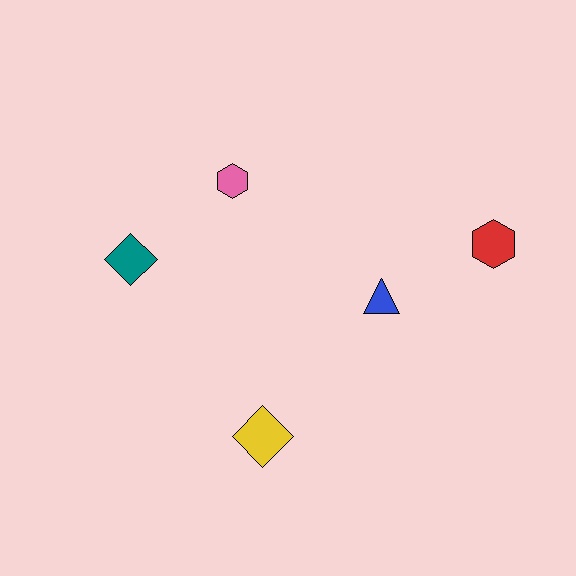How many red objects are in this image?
There is 1 red object.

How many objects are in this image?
There are 5 objects.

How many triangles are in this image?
There is 1 triangle.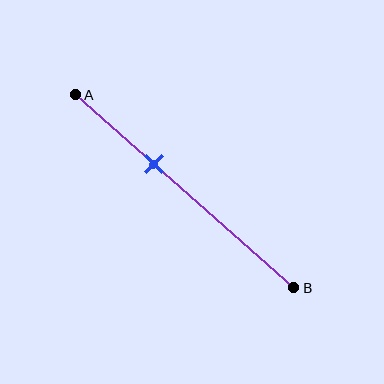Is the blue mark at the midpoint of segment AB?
No, the mark is at about 35% from A, not at the 50% midpoint.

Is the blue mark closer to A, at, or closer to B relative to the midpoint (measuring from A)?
The blue mark is closer to point A than the midpoint of segment AB.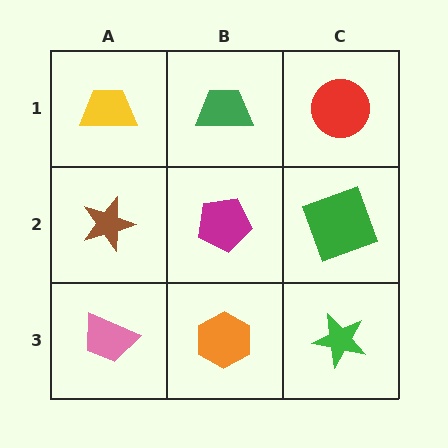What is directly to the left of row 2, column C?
A magenta pentagon.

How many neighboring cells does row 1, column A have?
2.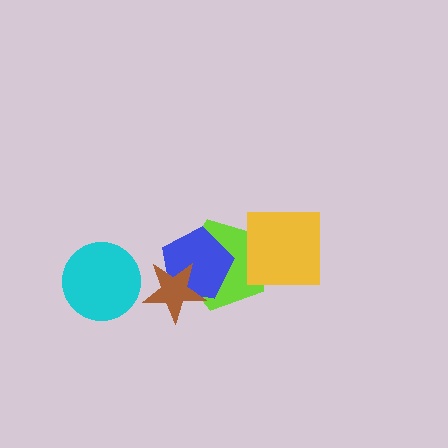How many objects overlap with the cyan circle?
0 objects overlap with the cyan circle.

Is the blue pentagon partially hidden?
Yes, it is partially covered by another shape.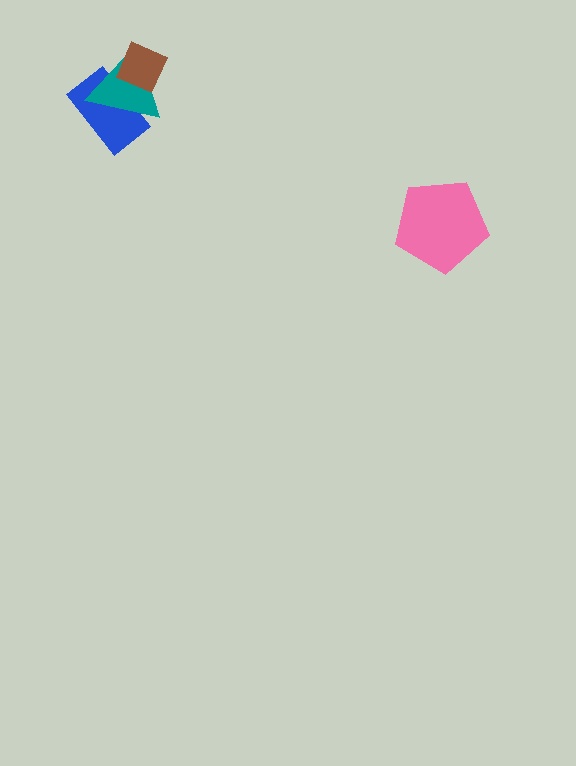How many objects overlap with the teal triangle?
2 objects overlap with the teal triangle.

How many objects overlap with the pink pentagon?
0 objects overlap with the pink pentagon.